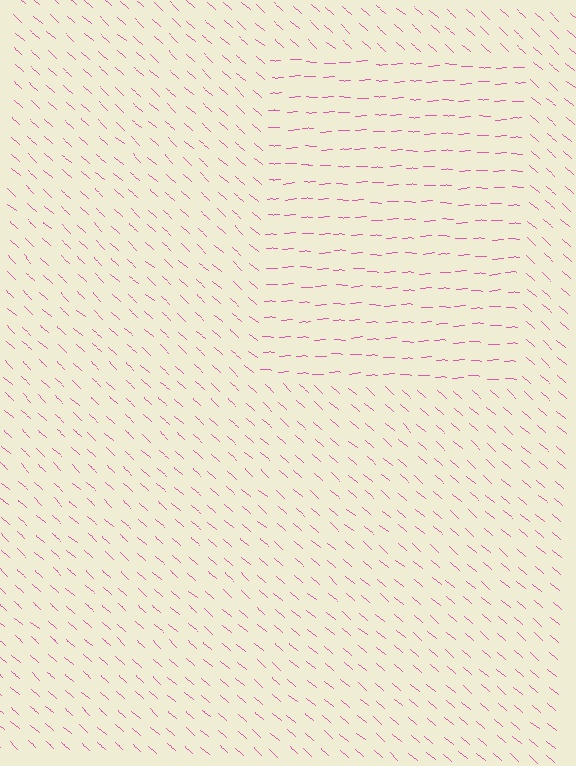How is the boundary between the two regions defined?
The boundary is defined purely by a change in line orientation (approximately 45 degrees difference). All lines are the same color and thickness.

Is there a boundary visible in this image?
Yes, there is a texture boundary formed by a change in line orientation.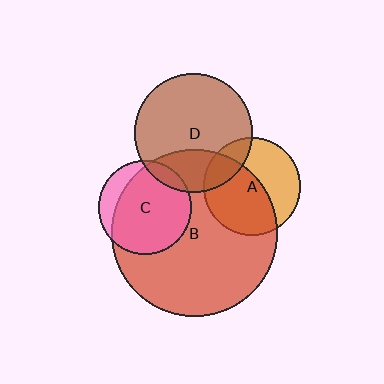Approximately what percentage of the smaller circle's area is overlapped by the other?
Approximately 10%.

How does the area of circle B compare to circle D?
Approximately 2.0 times.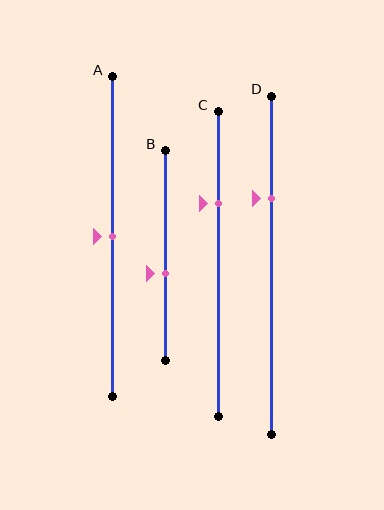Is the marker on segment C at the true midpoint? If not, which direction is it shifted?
No, the marker on segment C is shifted upward by about 20% of the segment length.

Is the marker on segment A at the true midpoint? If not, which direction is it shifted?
Yes, the marker on segment A is at the true midpoint.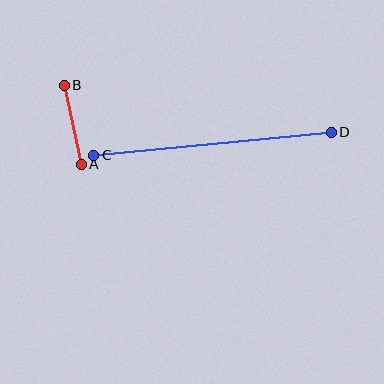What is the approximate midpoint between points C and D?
The midpoint is at approximately (213, 144) pixels.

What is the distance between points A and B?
The distance is approximately 81 pixels.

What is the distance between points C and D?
The distance is approximately 239 pixels.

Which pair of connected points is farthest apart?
Points C and D are farthest apart.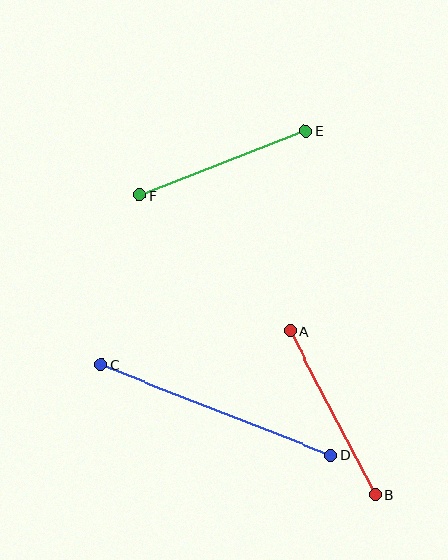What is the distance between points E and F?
The distance is approximately 179 pixels.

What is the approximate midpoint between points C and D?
The midpoint is at approximately (216, 410) pixels.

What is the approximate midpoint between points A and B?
The midpoint is at approximately (332, 413) pixels.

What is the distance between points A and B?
The distance is approximately 184 pixels.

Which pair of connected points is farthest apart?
Points C and D are farthest apart.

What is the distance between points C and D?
The distance is approximately 246 pixels.